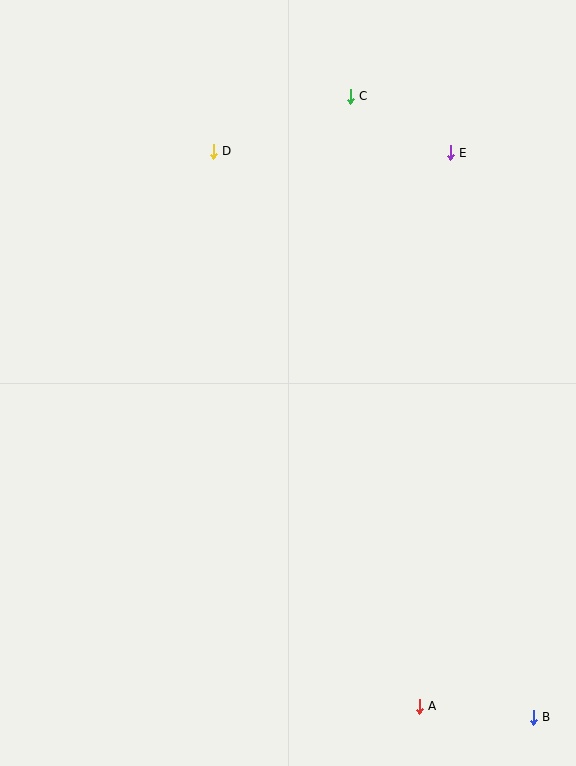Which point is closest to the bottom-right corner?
Point B is closest to the bottom-right corner.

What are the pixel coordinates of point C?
Point C is at (350, 96).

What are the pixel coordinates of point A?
Point A is at (419, 707).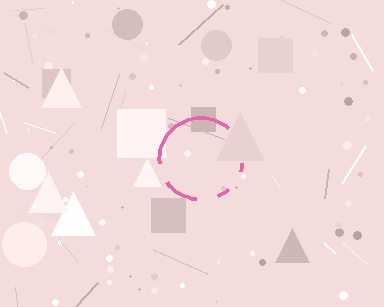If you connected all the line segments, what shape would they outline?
They would outline a circle.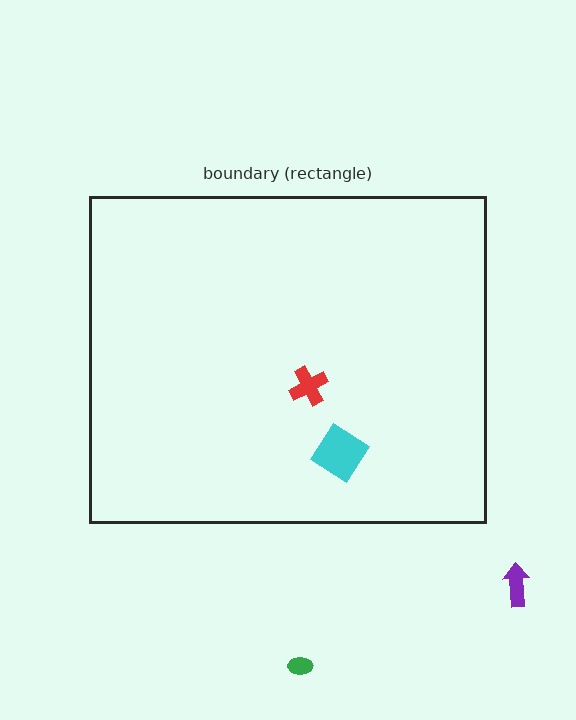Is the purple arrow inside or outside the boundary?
Outside.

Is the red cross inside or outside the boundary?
Inside.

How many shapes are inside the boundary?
2 inside, 2 outside.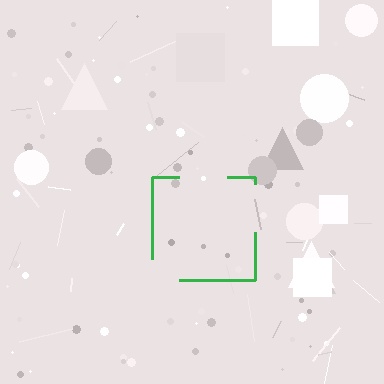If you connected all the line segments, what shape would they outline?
They would outline a square.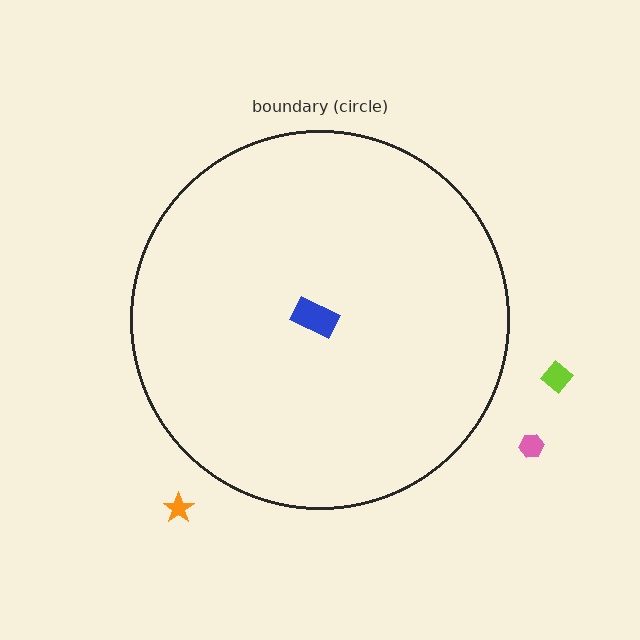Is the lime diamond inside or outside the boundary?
Outside.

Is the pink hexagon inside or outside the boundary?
Outside.